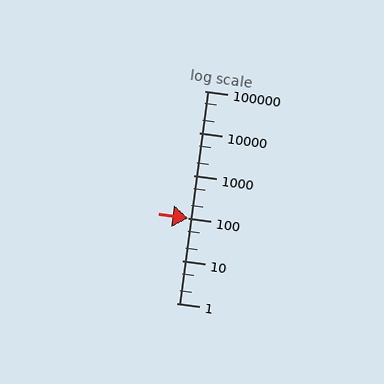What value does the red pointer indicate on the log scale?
The pointer indicates approximately 100.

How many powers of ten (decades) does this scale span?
The scale spans 5 decades, from 1 to 100000.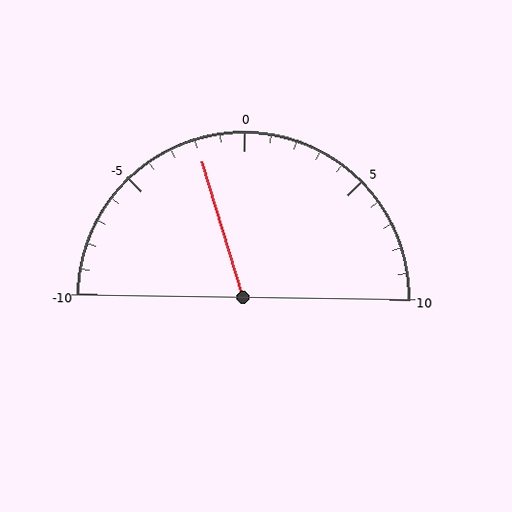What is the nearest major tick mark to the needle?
The nearest major tick mark is 0.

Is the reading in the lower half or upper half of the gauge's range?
The reading is in the lower half of the range (-10 to 10).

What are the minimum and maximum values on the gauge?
The gauge ranges from -10 to 10.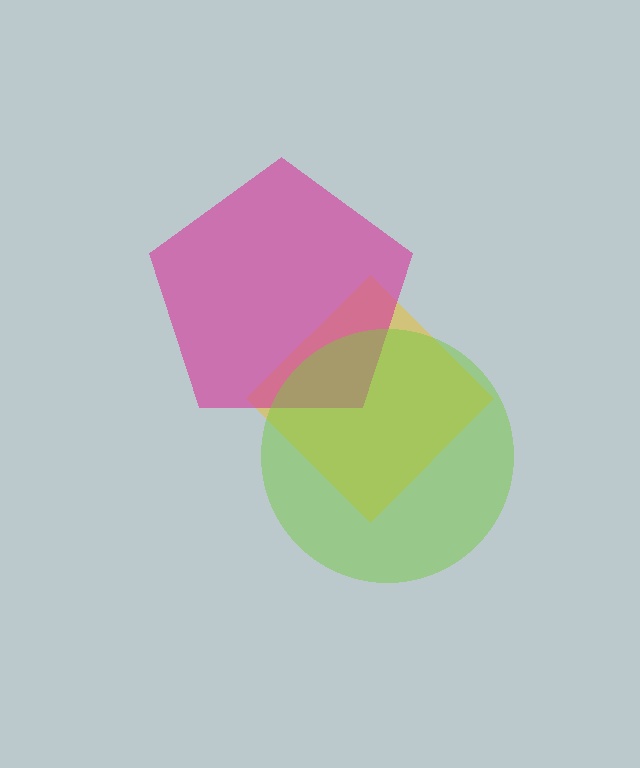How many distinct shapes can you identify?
There are 3 distinct shapes: a yellow diamond, a magenta pentagon, a lime circle.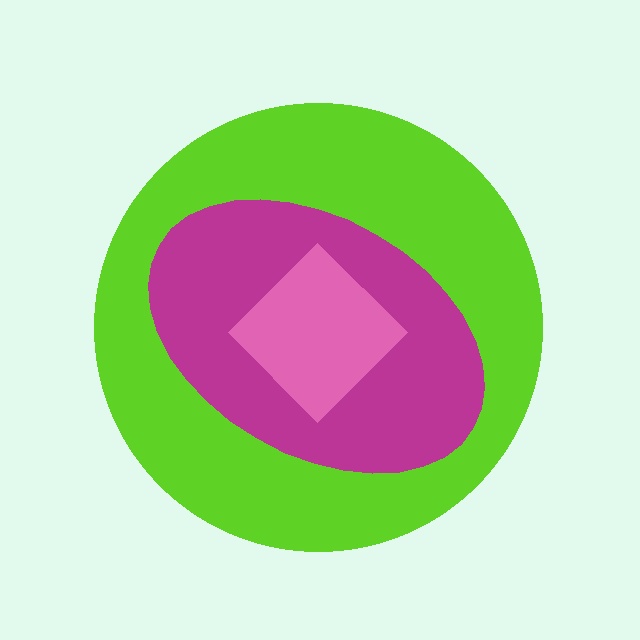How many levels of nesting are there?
3.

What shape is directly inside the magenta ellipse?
The pink diamond.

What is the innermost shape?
The pink diamond.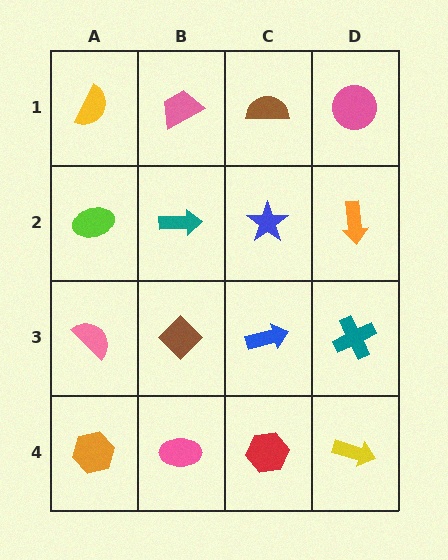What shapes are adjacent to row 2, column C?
A brown semicircle (row 1, column C), a blue arrow (row 3, column C), a teal arrow (row 2, column B), an orange arrow (row 2, column D).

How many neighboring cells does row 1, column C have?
3.